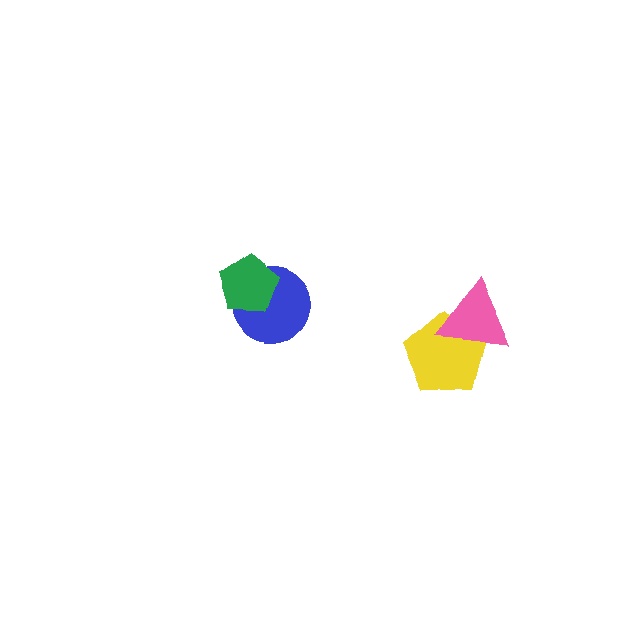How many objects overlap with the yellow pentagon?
1 object overlaps with the yellow pentagon.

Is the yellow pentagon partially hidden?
Yes, it is partially covered by another shape.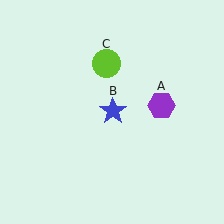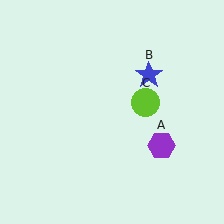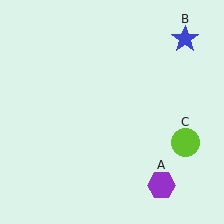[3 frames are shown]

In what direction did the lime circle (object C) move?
The lime circle (object C) moved down and to the right.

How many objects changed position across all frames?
3 objects changed position: purple hexagon (object A), blue star (object B), lime circle (object C).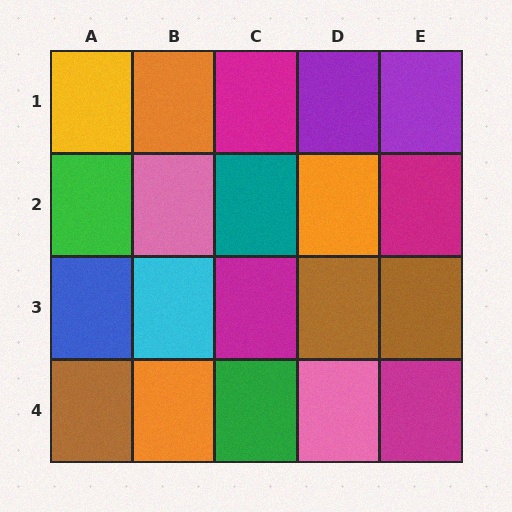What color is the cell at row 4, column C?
Green.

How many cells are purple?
2 cells are purple.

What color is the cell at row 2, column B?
Pink.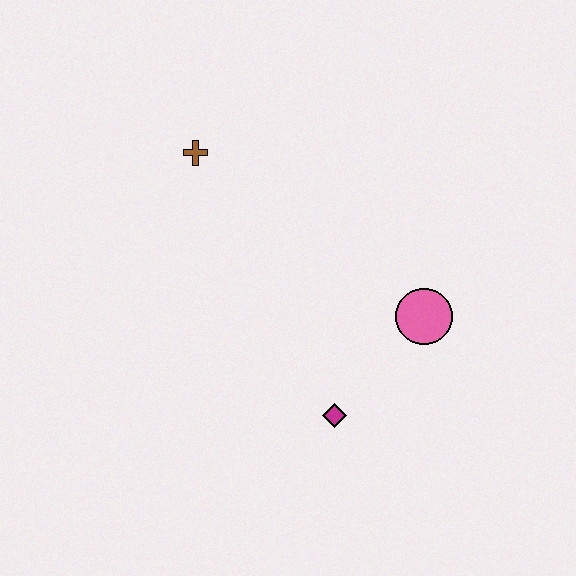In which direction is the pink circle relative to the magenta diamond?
The pink circle is above the magenta diamond.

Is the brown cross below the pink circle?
No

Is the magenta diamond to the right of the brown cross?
Yes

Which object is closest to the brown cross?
The pink circle is closest to the brown cross.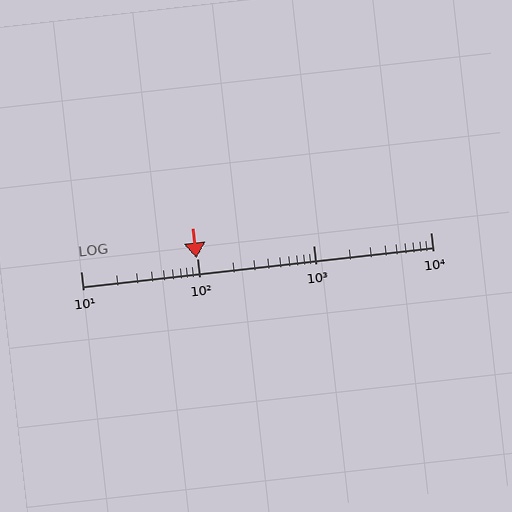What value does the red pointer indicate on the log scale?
The pointer indicates approximately 99.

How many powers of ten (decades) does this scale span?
The scale spans 3 decades, from 10 to 10000.